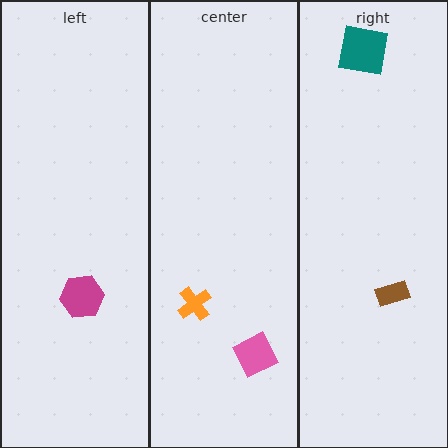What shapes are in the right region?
The brown rectangle, the teal square.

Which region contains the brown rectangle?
The right region.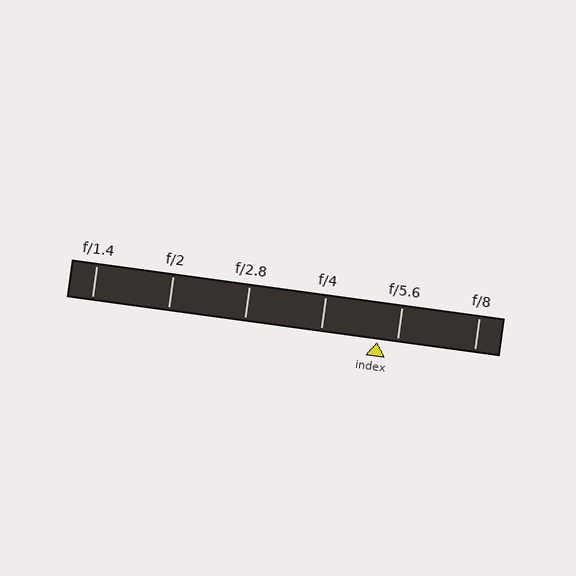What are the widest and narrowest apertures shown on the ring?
The widest aperture shown is f/1.4 and the narrowest is f/8.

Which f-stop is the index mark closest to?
The index mark is closest to f/5.6.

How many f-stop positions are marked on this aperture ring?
There are 6 f-stop positions marked.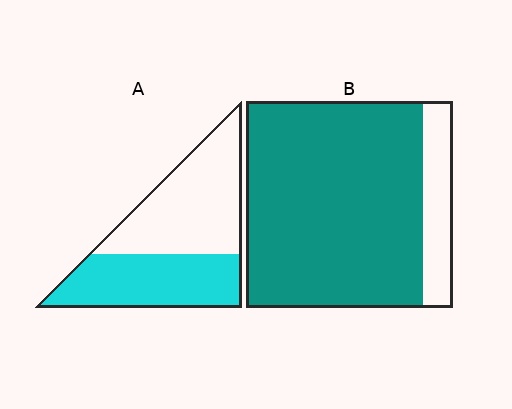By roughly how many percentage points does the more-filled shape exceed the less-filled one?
By roughly 40 percentage points (B over A).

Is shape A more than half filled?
No.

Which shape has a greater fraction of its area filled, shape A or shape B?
Shape B.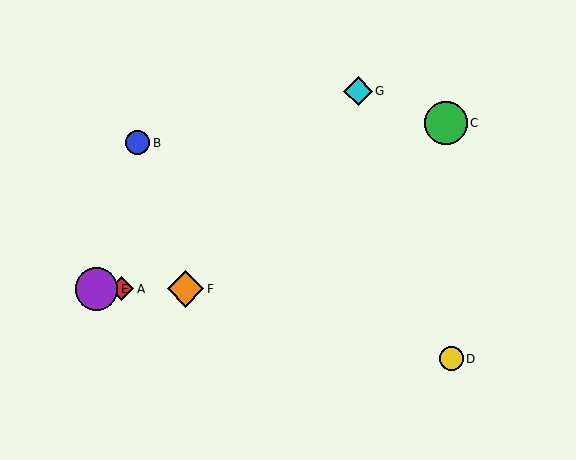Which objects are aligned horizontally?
Objects A, E, F are aligned horizontally.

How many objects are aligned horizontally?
3 objects (A, E, F) are aligned horizontally.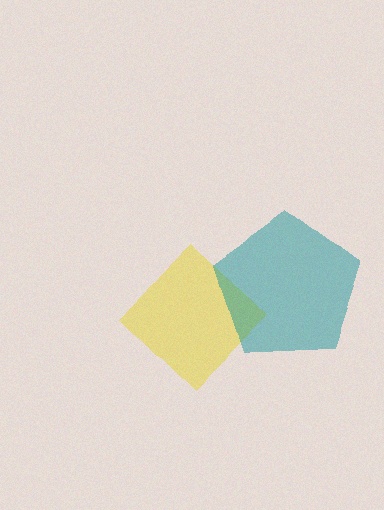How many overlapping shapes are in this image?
There are 2 overlapping shapes in the image.